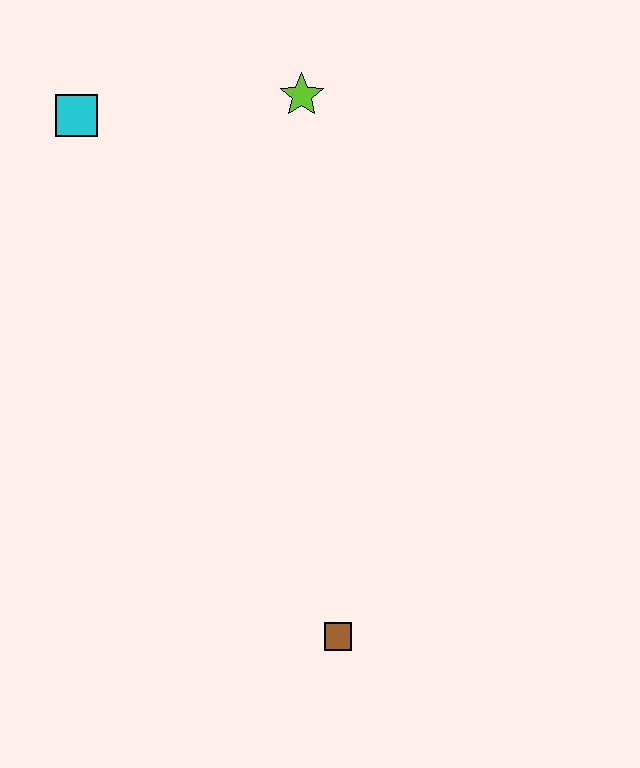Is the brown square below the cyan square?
Yes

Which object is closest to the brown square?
The lime star is closest to the brown square.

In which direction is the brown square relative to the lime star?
The brown square is below the lime star.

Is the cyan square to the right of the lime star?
No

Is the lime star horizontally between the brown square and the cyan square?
Yes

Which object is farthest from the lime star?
The brown square is farthest from the lime star.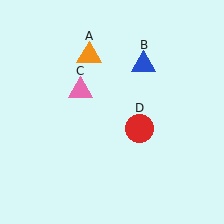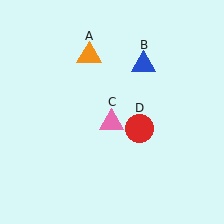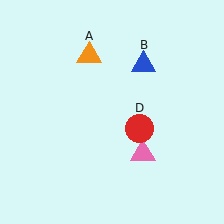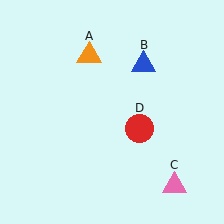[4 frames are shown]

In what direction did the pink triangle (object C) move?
The pink triangle (object C) moved down and to the right.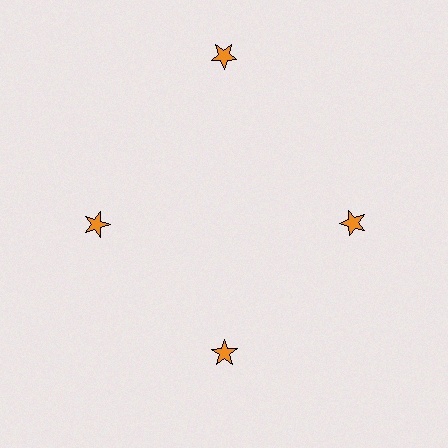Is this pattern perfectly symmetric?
No. The 4 orange stars are arranged in a ring, but one element near the 12 o'clock position is pushed outward from the center, breaking the 4-fold rotational symmetry.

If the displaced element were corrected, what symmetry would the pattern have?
It would have 4-fold rotational symmetry — the pattern would map onto itself every 90 degrees.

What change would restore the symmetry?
The symmetry would be restored by moving it inward, back onto the ring so that all 4 stars sit at equal angles and equal distance from the center.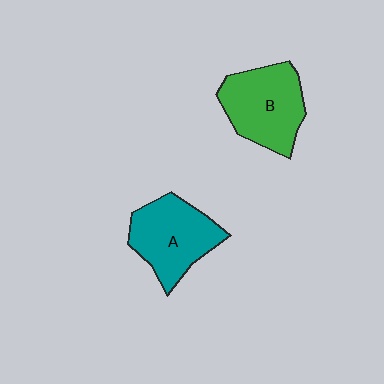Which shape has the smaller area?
Shape A (teal).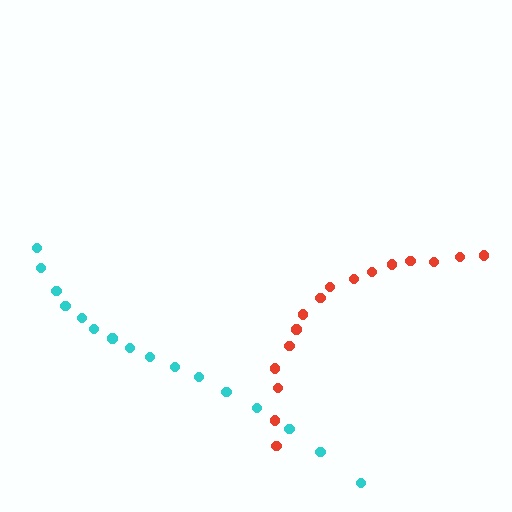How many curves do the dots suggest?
There are 2 distinct paths.